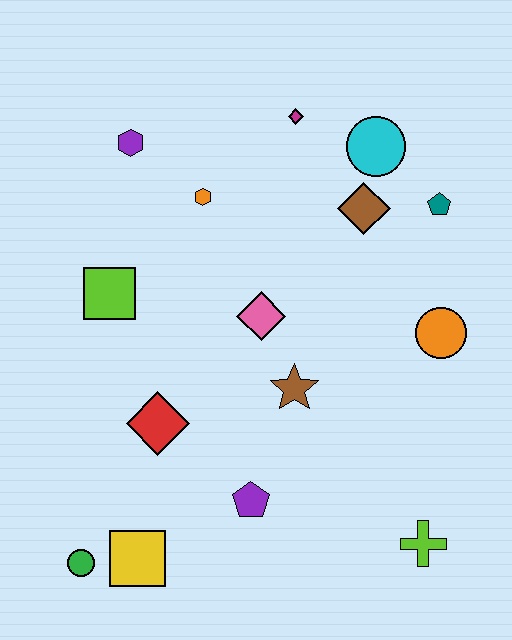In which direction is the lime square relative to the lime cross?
The lime square is to the left of the lime cross.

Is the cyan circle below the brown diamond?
No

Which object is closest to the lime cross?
The purple pentagon is closest to the lime cross.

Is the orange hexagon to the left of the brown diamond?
Yes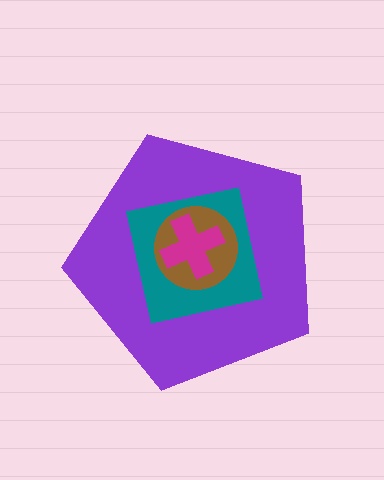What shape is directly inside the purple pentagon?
The teal square.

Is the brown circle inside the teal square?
Yes.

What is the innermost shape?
The magenta cross.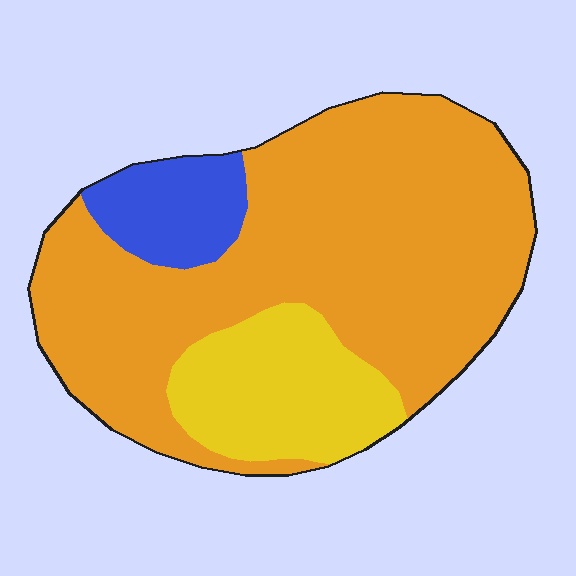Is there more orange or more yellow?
Orange.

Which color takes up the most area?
Orange, at roughly 70%.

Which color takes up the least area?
Blue, at roughly 10%.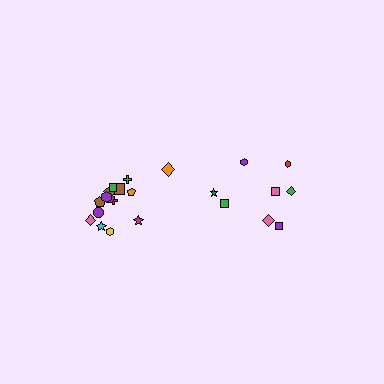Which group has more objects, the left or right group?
The left group.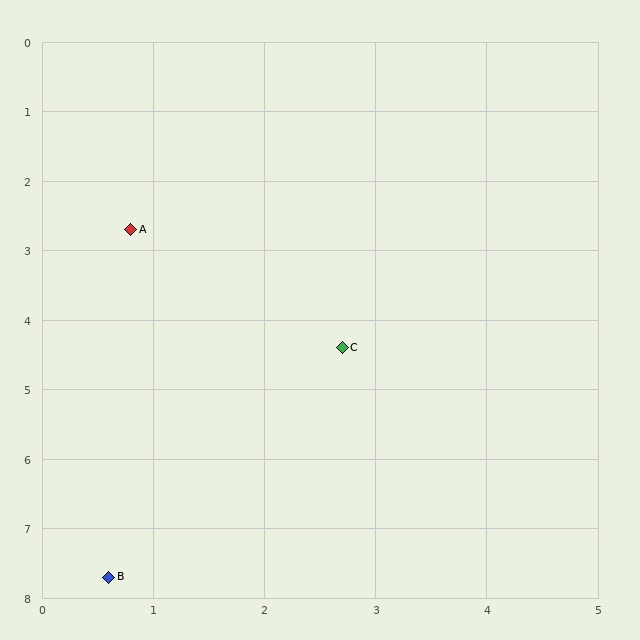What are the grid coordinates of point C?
Point C is at approximately (2.7, 4.4).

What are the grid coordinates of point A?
Point A is at approximately (0.8, 2.7).